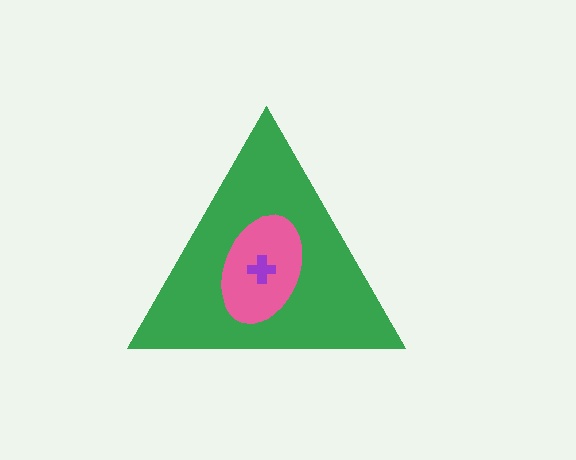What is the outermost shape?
The green triangle.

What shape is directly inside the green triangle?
The pink ellipse.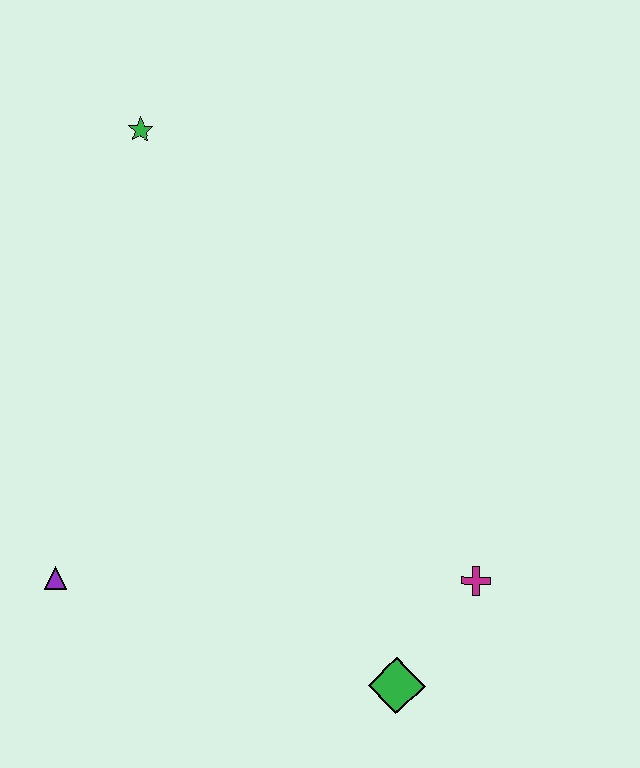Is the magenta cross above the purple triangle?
Yes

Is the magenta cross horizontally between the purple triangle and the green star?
No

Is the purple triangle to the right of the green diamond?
No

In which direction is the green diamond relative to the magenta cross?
The green diamond is below the magenta cross.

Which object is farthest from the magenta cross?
The green star is farthest from the magenta cross.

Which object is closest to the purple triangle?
The green diamond is closest to the purple triangle.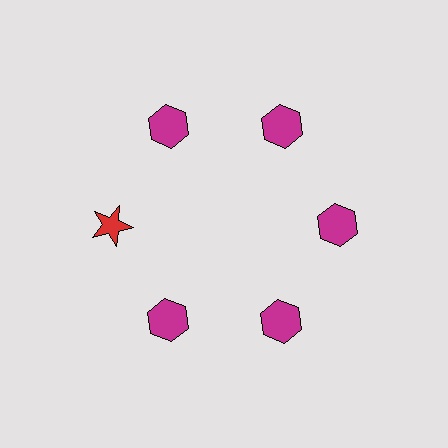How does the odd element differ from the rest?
It differs in both color (red instead of magenta) and shape (star instead of hexagon).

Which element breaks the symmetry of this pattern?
The red star at roughly the 9 o'clock position breaks the symmetry. All other shapes are magenta hexagons.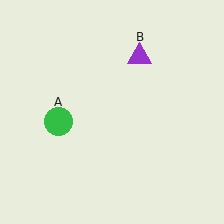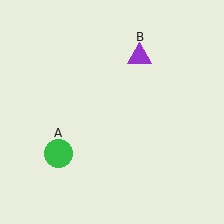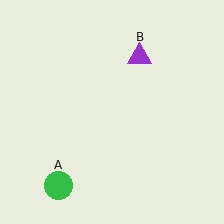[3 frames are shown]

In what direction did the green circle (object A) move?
The green circle (object A) moved down.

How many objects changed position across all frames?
1 object changed position: green circle (object A).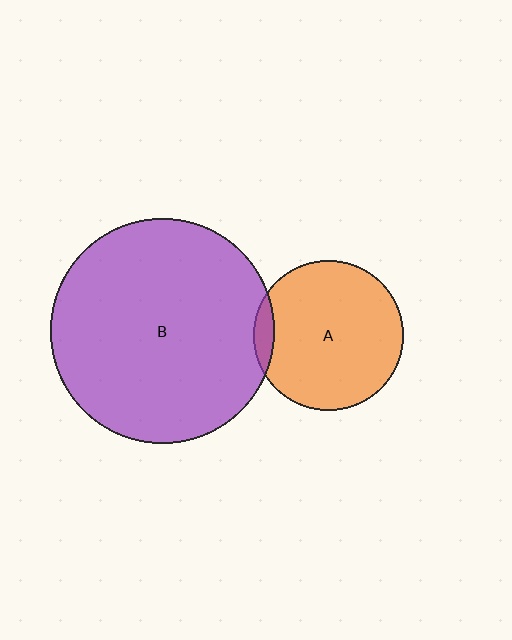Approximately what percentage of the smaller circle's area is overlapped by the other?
Approximately 5%.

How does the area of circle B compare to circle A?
Approximately 2.2 times.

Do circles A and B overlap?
Yes.